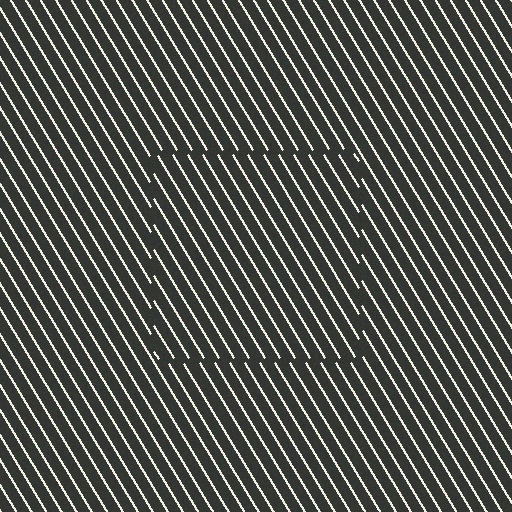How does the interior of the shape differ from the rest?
The interior of the shape contains the same grating, shifted by half a period — the contour is defined by the phase discontinuity where line-ends from the inner and outer gratings abut.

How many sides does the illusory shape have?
4 sides — the line-ends trace a square.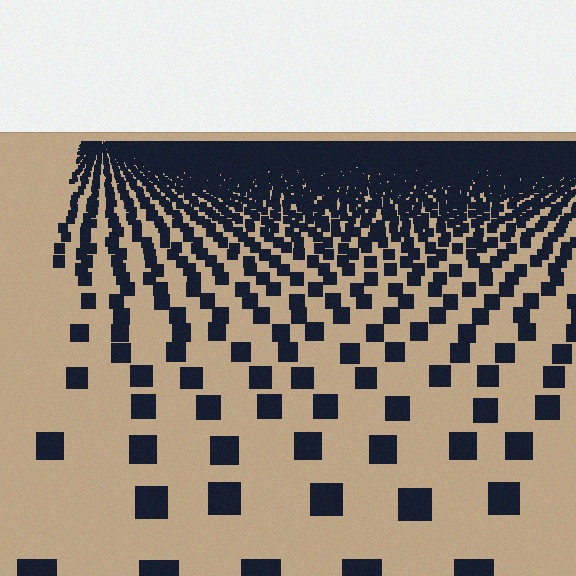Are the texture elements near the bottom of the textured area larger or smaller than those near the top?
Larger. Near the bottom, elements are closer to the viewer and appear at a bigger on-screen size.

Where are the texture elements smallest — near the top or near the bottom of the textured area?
Near the top.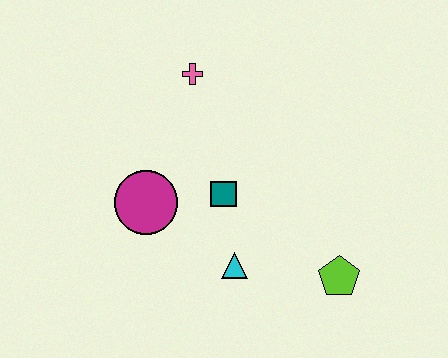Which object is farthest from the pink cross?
The lime pentagon is farthest from the pink cross.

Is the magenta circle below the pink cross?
Yes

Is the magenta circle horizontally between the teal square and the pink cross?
No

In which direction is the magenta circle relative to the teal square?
The magenta circle is to the left of the teal square.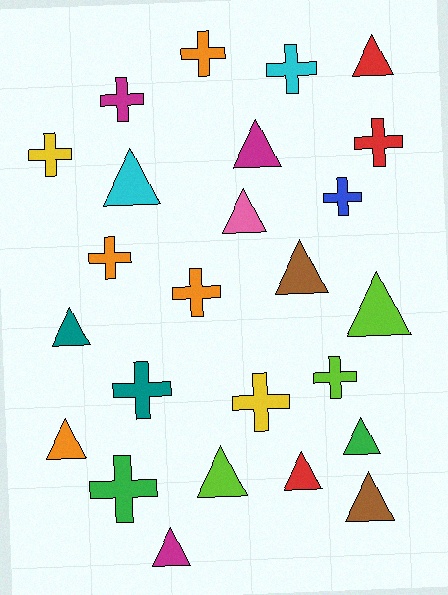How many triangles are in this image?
There are 13 triangles.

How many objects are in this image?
There are 25 objects.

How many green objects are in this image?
There are 2 green objects.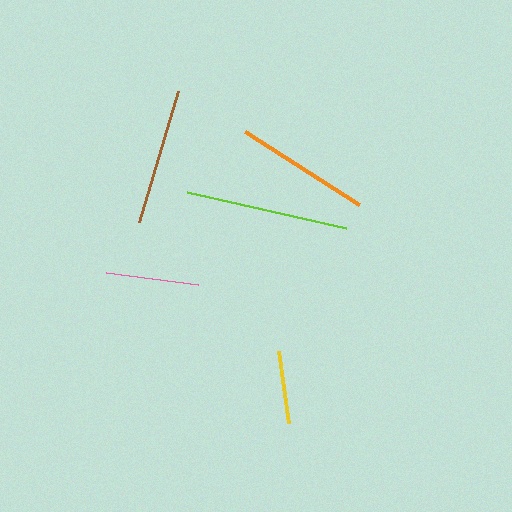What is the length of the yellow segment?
The yellow segment is approximately 73 pixels long.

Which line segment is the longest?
The lime line is the longest at approximately 164 pixels.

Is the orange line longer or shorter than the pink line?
The orange line is longer than the pink line.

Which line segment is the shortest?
The yellow line is the shortest at approximately 73 pixels.